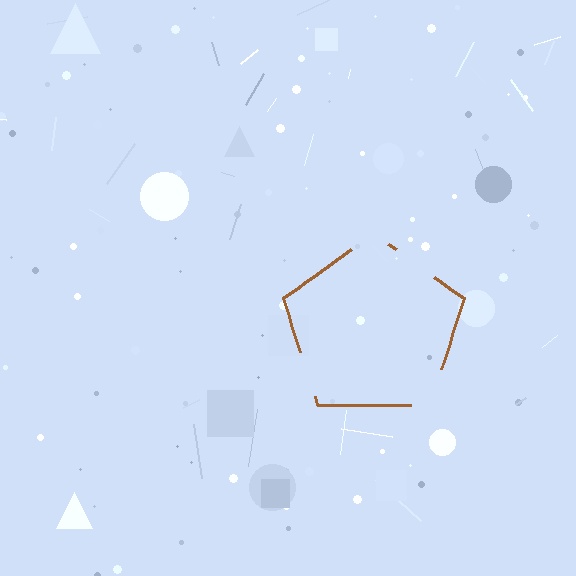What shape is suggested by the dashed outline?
The dashed outline suggests a pentagon.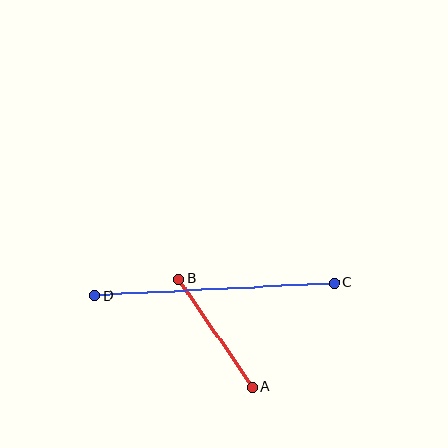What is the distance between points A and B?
The distance is approximately 131 pixels.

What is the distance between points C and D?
The distance is approximately 240 pixels.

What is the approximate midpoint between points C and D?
The midpoint is at approximately (215, 289) pixels.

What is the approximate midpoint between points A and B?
The midpoint is at approximately (216, 333) pixels.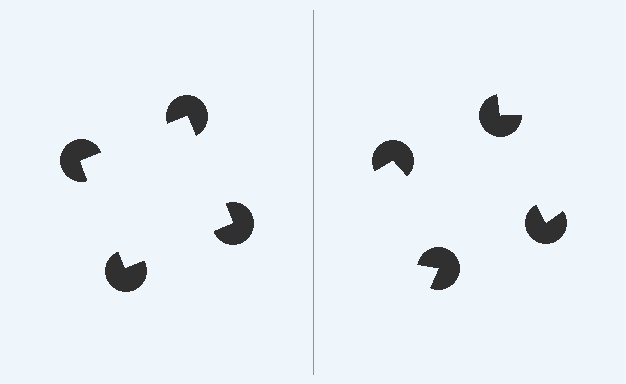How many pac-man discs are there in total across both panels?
8 — 4 on each side.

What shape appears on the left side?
An illusory square.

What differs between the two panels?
The pac-man discs are positioned identically on both sides; only the wedge orientations differ. On the left they align to a square; on the right they are misaligned.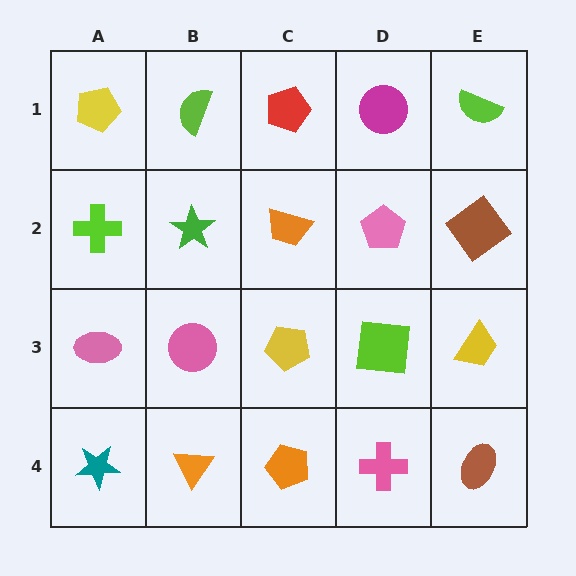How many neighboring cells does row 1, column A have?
2.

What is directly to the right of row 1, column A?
A lime semicircle.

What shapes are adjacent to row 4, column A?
A pink ellipse (row 3, column A), an orange triangle (row 4, column B).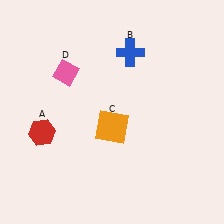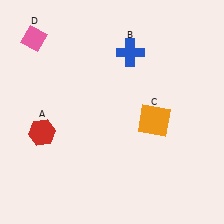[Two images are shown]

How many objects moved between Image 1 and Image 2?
2 objects moved between the two images.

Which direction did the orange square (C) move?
The orange square (C) moved right.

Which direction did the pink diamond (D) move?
The pink diamond (D) moved up.